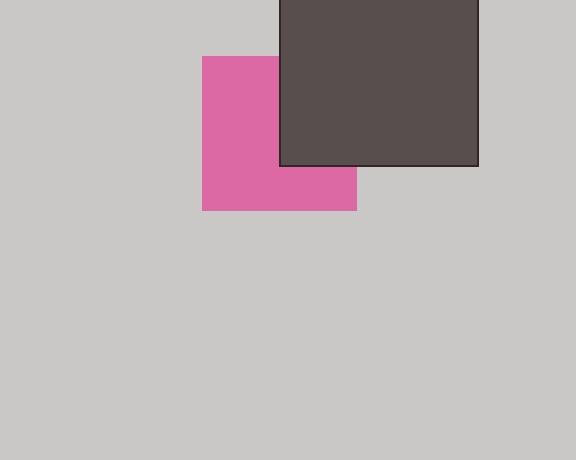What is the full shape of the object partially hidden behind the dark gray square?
The partially hidden object is a pink square.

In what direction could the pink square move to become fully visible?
The pink square could move left. That would shift it out from behind the dark gray square entirely.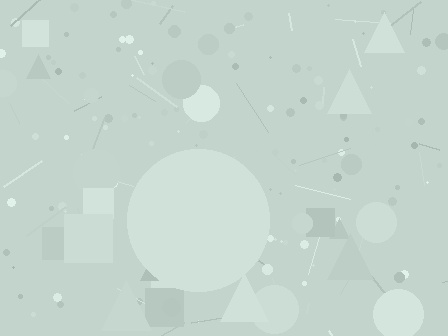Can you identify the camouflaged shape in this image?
The camouflaged shape is a circle.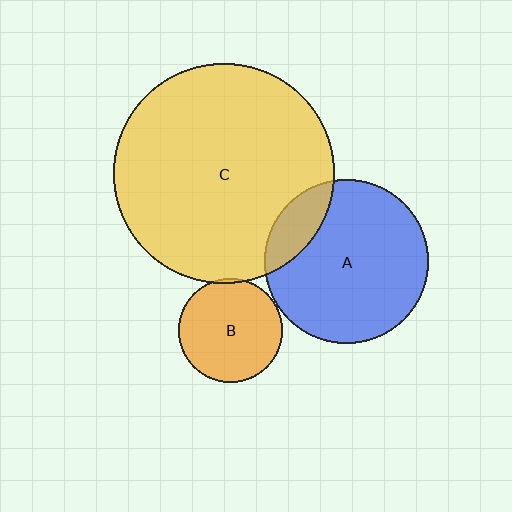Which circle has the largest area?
Circle C (yellow).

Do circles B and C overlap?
Yes.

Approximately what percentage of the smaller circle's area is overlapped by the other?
Approximately 5%.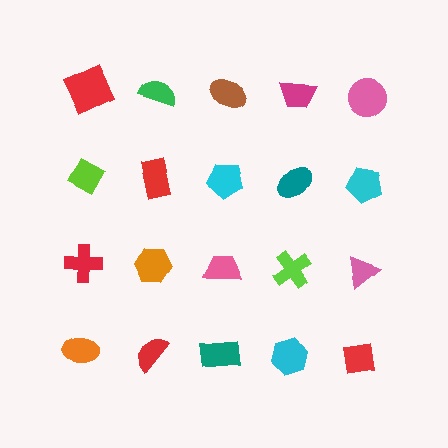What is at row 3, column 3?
A pink trapezoid.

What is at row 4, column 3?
A teal rectangle.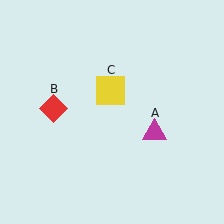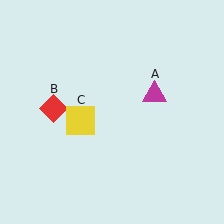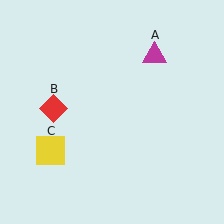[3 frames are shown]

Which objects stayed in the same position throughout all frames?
Red diamond (object B) remained stationary.